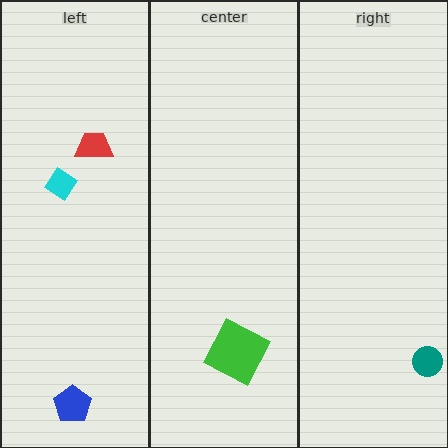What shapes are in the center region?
The green square.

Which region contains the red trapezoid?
The left region.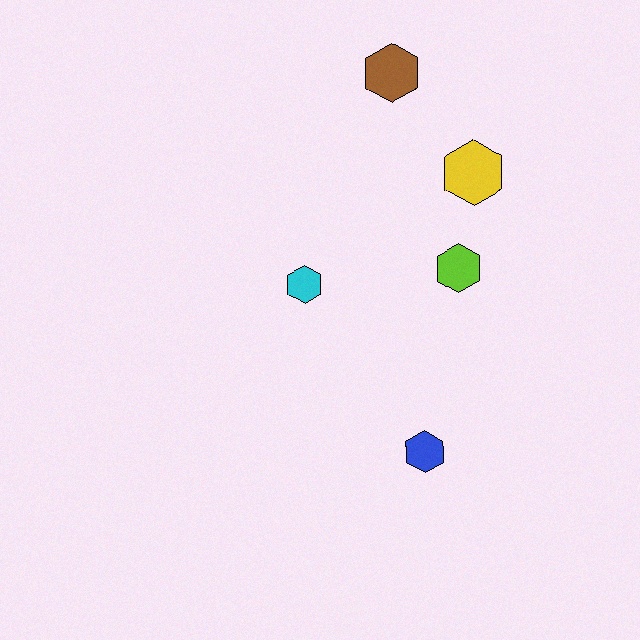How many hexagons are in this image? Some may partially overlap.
There are 5 hexagons.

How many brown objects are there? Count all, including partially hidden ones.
There is 1 brown object.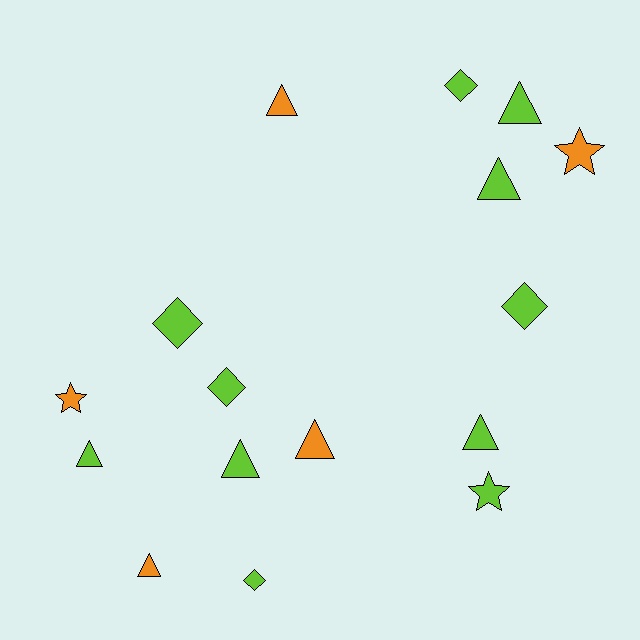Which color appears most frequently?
Lime, with 11 objects.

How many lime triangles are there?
There are 5 lime triangles.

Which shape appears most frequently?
Triangle, with 8 objects.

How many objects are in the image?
There are 16 objects.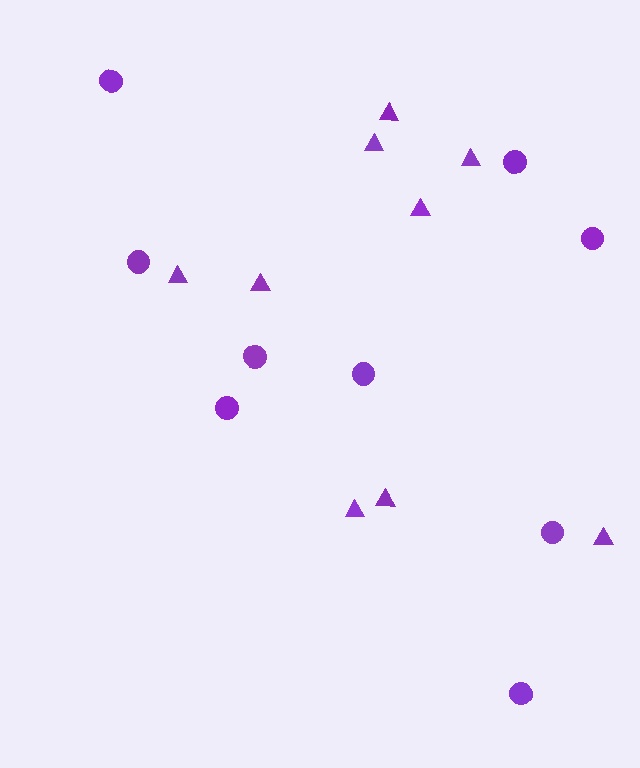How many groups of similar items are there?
There are 2 groups: one group of circles (9) and one group of triangles (9).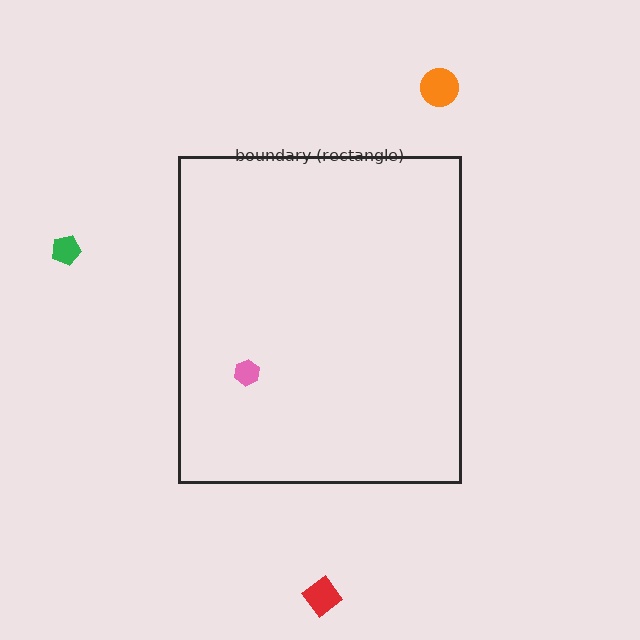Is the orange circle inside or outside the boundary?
Outside.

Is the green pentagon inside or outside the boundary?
Outside.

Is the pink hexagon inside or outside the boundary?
Inside.